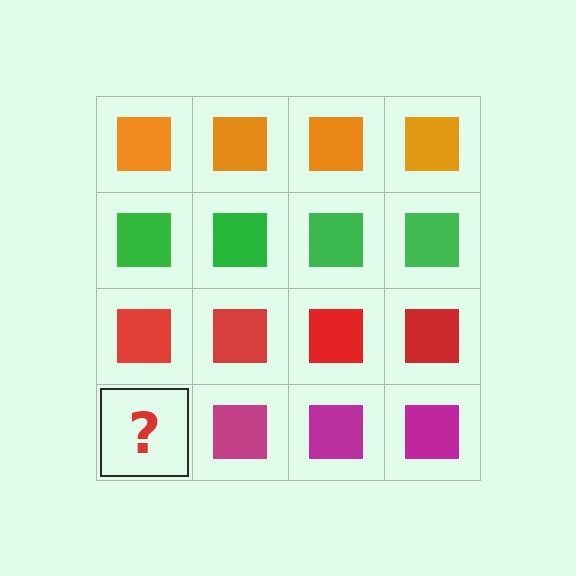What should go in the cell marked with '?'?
The missing cell should contain a magenta square.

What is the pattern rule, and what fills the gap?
The rule is that each row has a consistent color. The gap should be filled with a magenta square.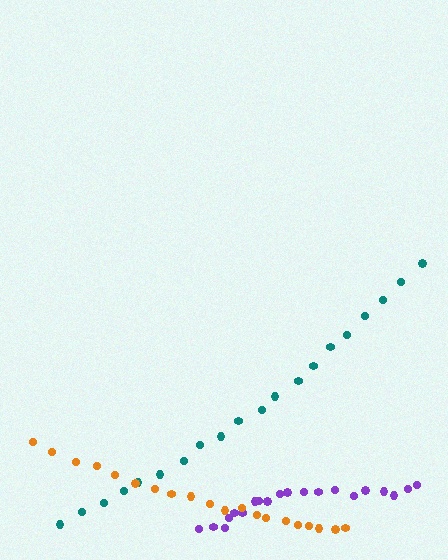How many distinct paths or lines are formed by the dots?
There are 3 distinct paths.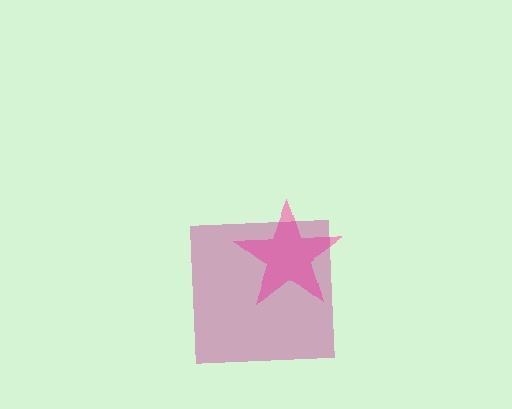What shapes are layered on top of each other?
The layered shapes are: a pink star, a magenta square.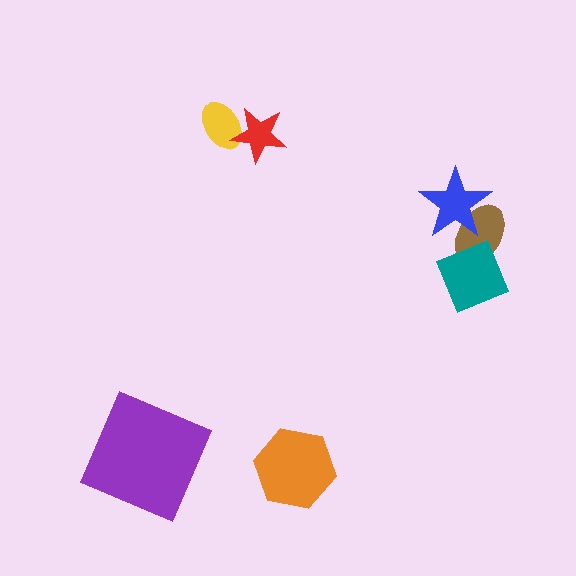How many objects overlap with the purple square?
0 objects overlap with the purple square.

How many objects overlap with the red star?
1 object overlaps with the red star.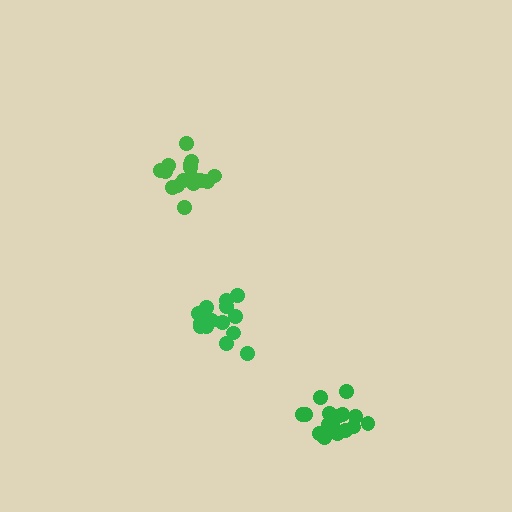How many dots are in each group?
Group 1: 17 dots, Group 2: 16 dots, Group 3: 16 dots (49 total).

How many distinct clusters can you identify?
There are 3 distinct clusters.